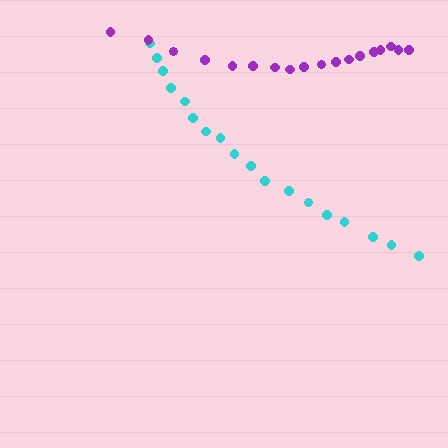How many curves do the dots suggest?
There are 2 distinct paths.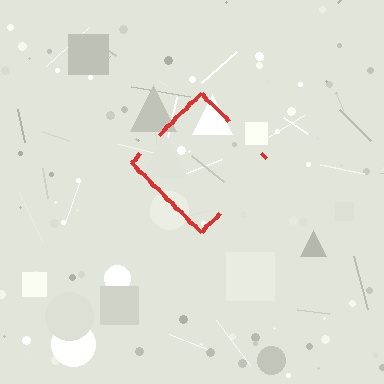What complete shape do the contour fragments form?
The contour fragments form a diamond.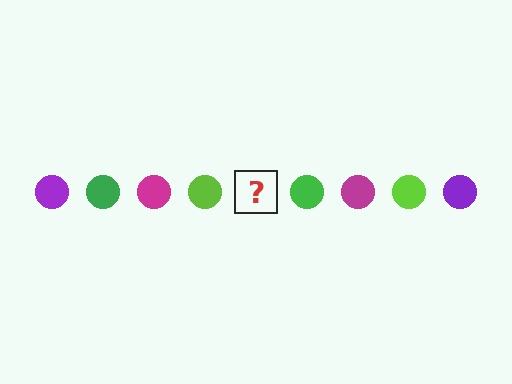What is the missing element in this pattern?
The missing element is a purple circle.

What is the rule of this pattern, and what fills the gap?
The rule is that the pattern cycles through purple, green, magenta, lime circles. The gap should be filled with a purple circle.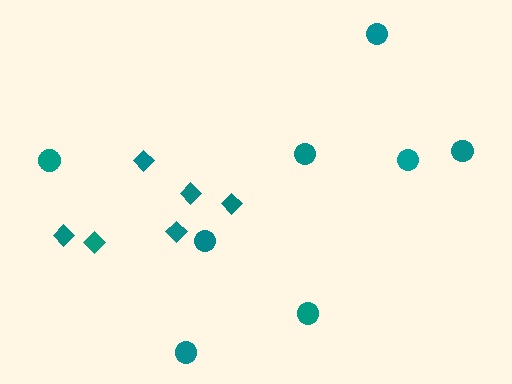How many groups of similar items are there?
There are 2 groups: one group of circles (8) and one group of diamonds (6).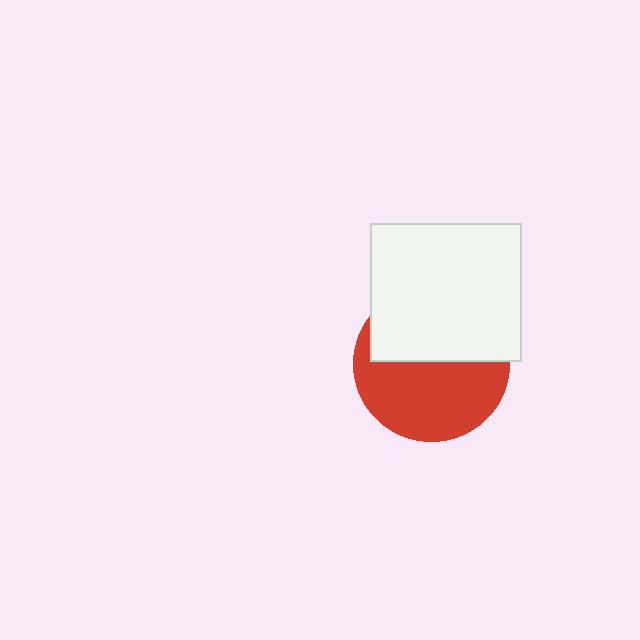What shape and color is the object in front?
The object in front is a white rectangle.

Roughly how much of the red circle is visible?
About half of it is visible (roughly 55%).